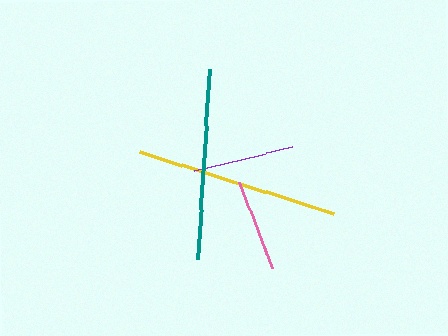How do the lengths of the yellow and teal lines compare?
The yellow and teal lines are approximately the same length.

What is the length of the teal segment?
The teal segment is approximately 190 pixels long.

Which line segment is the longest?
The yellow line is the longest at approximately 203 pixels.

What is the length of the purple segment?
The purple segment is approximately 101 pixels long.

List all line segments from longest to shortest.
From longest to shortest: yellow, teal, purple, pink.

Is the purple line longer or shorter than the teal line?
The teal line is longer than the purple line.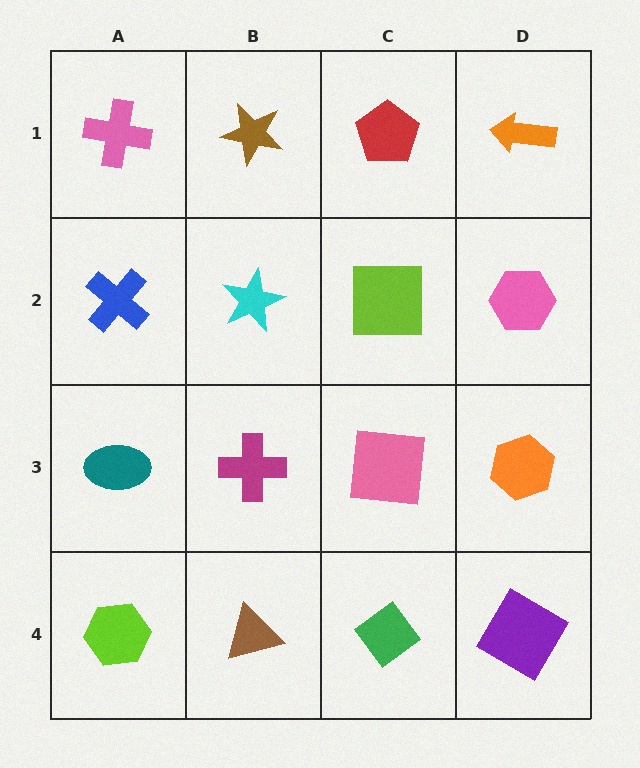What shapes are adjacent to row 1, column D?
A pink hexagon (row 2, column D), a red pentagon (row 1, column C).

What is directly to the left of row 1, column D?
A red pentagon.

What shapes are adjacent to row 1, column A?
A blue cross (row 2, column A), a brown star (row 1, column B).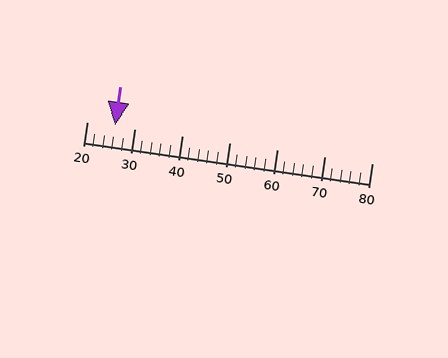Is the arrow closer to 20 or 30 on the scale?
The arrow is closer to 30.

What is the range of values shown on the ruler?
The ruler shows values from 20 to 80.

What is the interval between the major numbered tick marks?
The major tick marks are spaced 10 units apart.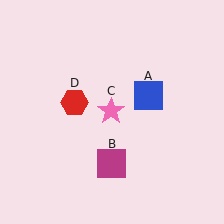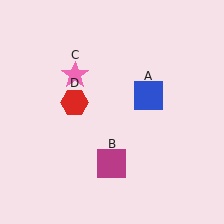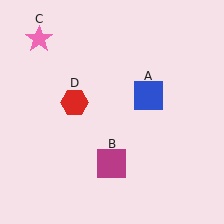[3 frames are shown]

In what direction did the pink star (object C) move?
The pink star (object C) moved up and to the left.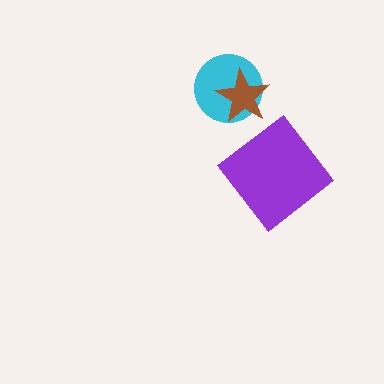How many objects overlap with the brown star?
1 object overlaps with the brown star.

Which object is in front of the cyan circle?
The brown star is in front of the cyan circle.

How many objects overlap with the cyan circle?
1 object overlaps with the cyan circle.